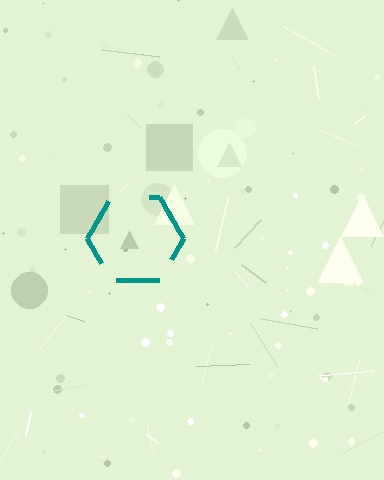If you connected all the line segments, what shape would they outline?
They would outline a hexagon.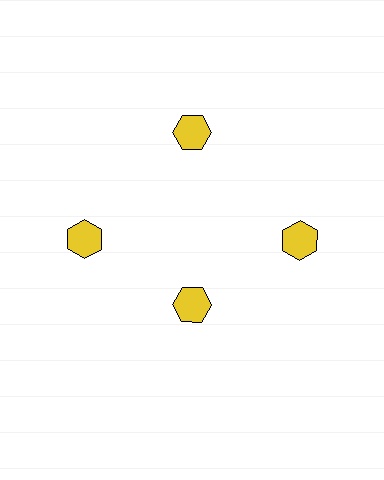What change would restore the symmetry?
The symmetry would be restored by moving it outward, back onto the ring so that all 4 hexagons sit at equal angles and equal distance from the center.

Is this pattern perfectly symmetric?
No. The 4 yellow hexagons are arranged in a ring, but one element near the 6 o'clock position is pulled inward toward the center, breaking the 4-fold rotational symmetry.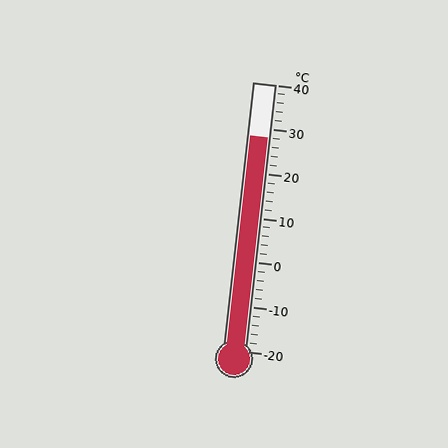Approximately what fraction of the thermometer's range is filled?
The thermometer is filled to approximately 80% of its range.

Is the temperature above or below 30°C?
The temperature is below 30°C.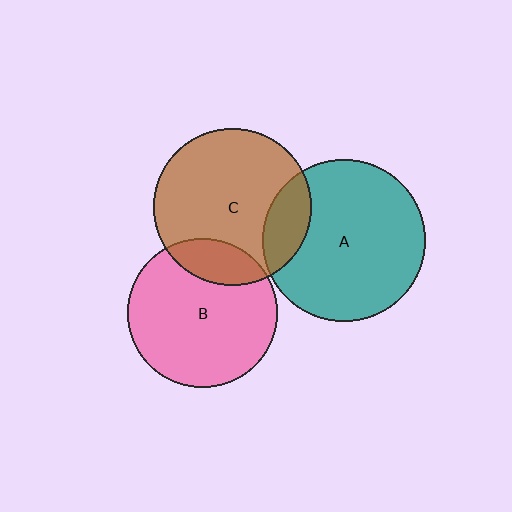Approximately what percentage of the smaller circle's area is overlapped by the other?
Approximately 20%.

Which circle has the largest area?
Circle A (teal).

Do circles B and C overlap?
Yes.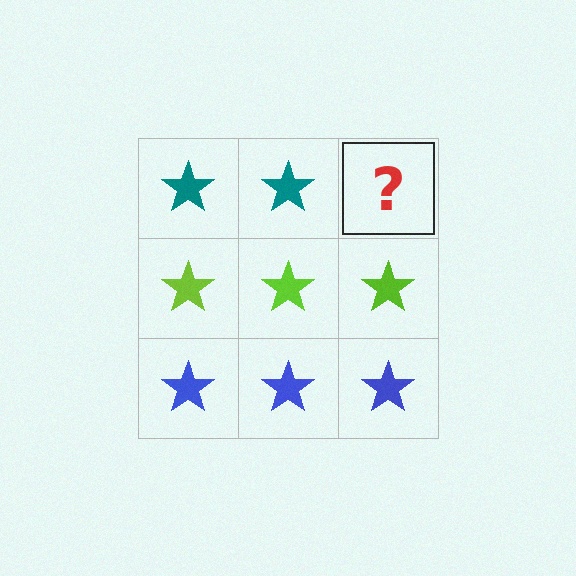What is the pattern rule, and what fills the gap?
The rule is that each row has a consistent color. The gap should be filled with a teal star.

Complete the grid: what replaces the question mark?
The question mark should be replaced with a teal star.